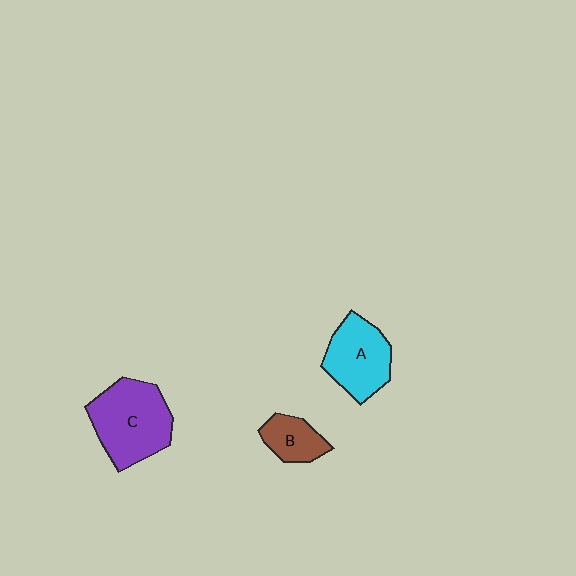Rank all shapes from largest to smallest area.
From largest to smallest: C (purple), A (cyan), B (brown).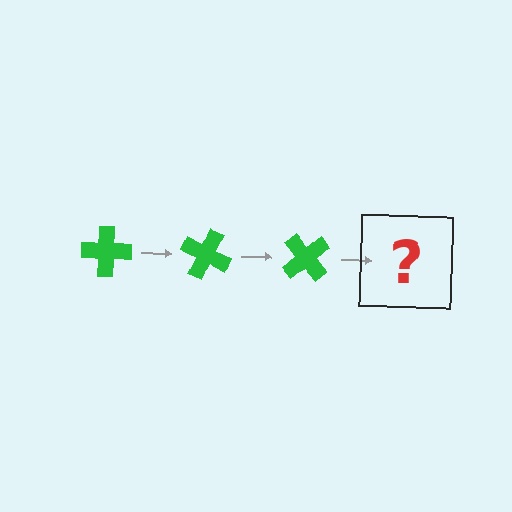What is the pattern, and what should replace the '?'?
The pattern is that the cross rotates 25 degrees each step. The '?' should be a green cross rotated 75 degrees.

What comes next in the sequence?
The next element should be a green cross rotated 75 degrees.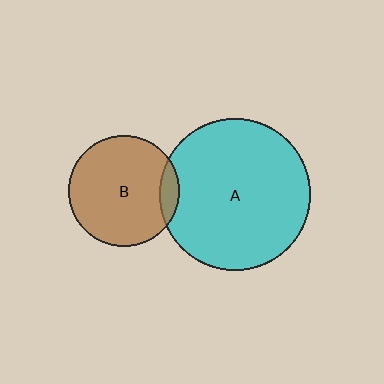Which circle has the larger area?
Circle A (cyan).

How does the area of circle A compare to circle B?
Approximately 1.9 times.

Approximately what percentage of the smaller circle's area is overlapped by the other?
Approximately 10%.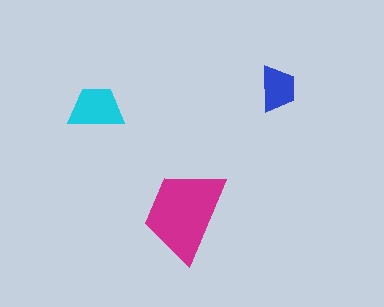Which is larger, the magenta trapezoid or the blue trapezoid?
The magenta one.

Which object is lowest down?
The magenta trapezoid is bottommost.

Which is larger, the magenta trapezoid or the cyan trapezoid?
The magenta one.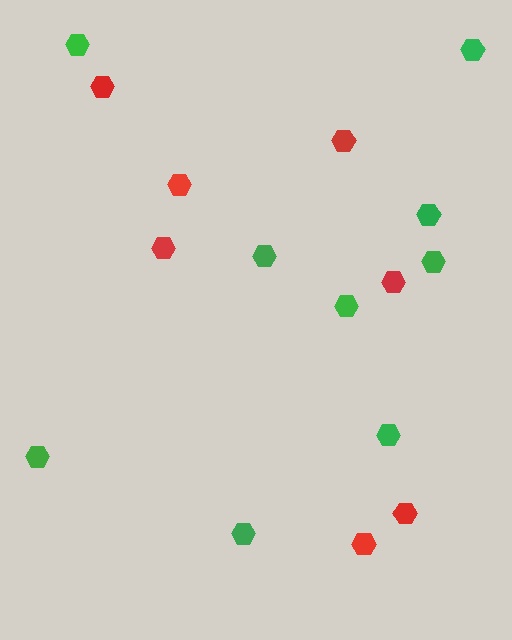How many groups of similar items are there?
There are 2 groups: one group of red hexagons (7) and one group of green hexagons (9).